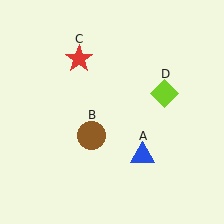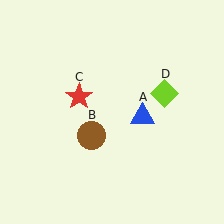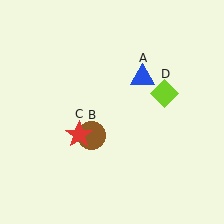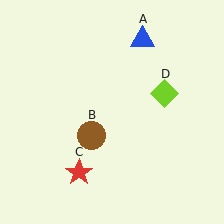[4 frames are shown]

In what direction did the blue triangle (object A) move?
The blue triangle (object A) moved up.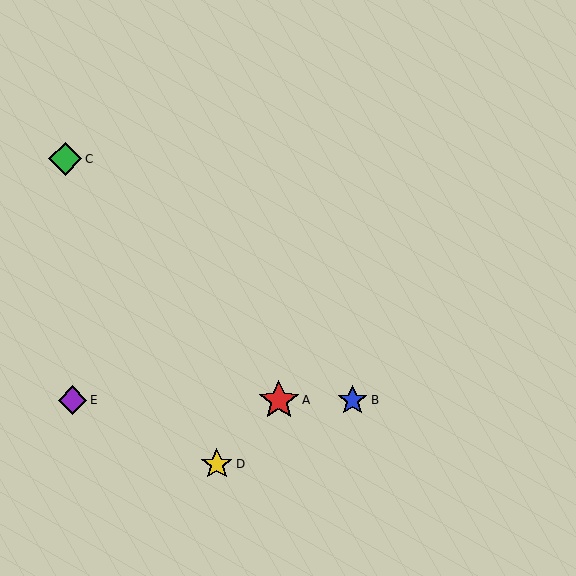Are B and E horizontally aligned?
Yes, both are at y≈400.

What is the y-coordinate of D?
Object D is at y≈464.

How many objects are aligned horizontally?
3 objects (A, B, E) are aligned horizontally.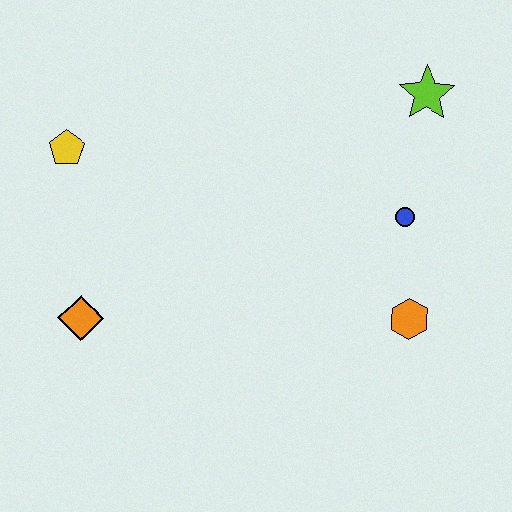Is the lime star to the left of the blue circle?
No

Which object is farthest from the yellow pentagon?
The orange hexagon is farthest from the yellow pentagon.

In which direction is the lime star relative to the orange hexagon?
The lime star is above the orange hexagon.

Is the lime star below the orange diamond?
No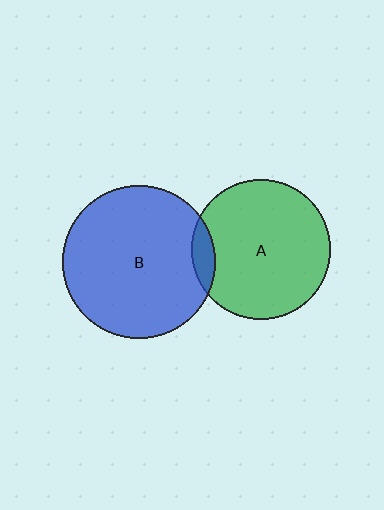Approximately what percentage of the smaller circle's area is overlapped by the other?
Approximately 10%.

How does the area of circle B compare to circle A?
Approximately 1.2 times.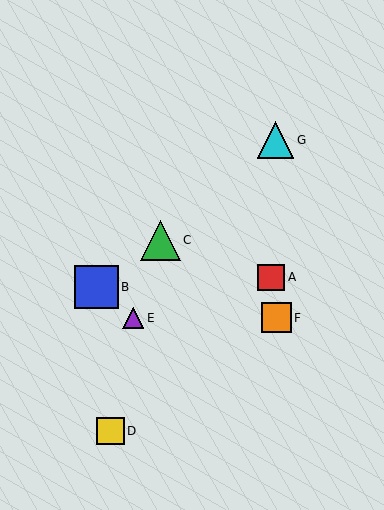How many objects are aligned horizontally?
2 objects (E, F) are aligned horizontally.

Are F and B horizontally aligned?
No, F is at y≈318 and B is at y≈287.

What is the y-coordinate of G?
Object G is at y≈140.